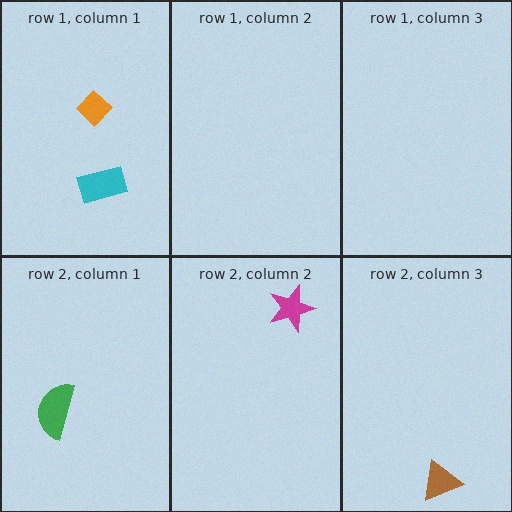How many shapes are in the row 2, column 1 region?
1.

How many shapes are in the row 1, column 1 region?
2.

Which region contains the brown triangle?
The row 2, column 3 region.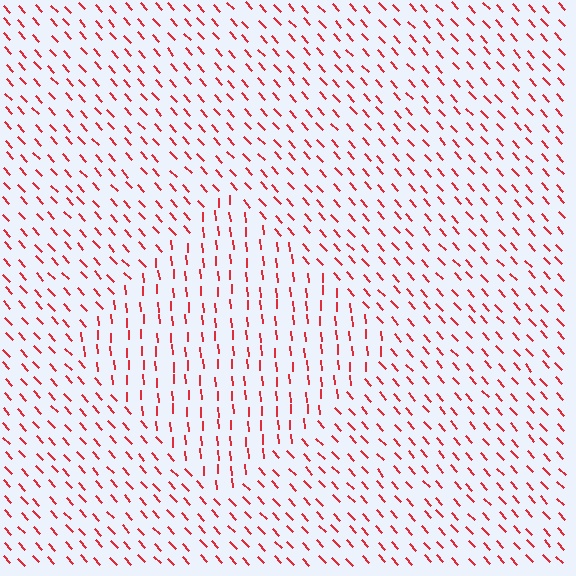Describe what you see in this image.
The image is filled with small red line segments. A diamond region in the image has lines oriented differently from the surrounding lines, creating a visible texture boundary.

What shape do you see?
I see a diamond.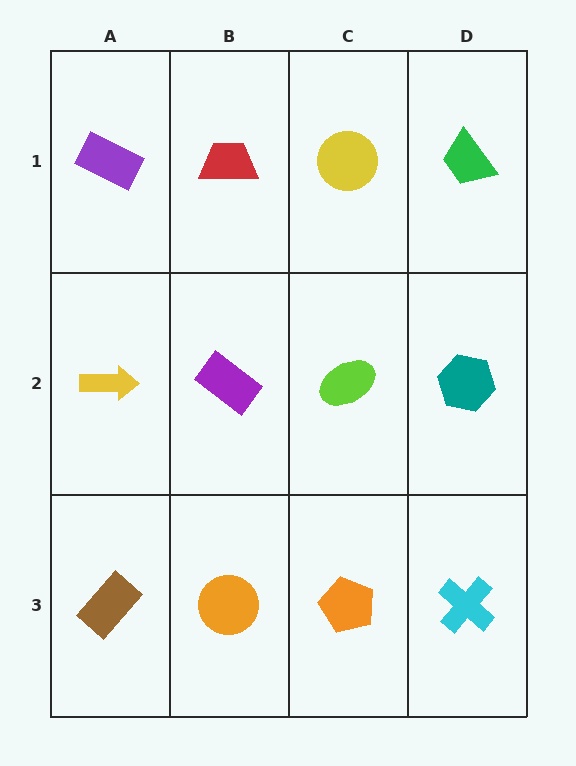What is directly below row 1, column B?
A purple rectangle.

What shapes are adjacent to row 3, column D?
A teal hexagon (row 2, column D), an orange pentagon (row 3, column C).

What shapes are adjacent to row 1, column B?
A purple rectangle (row 2, column B), a purple rectangle (row 1, column A), a yellow circle (row 1, column C).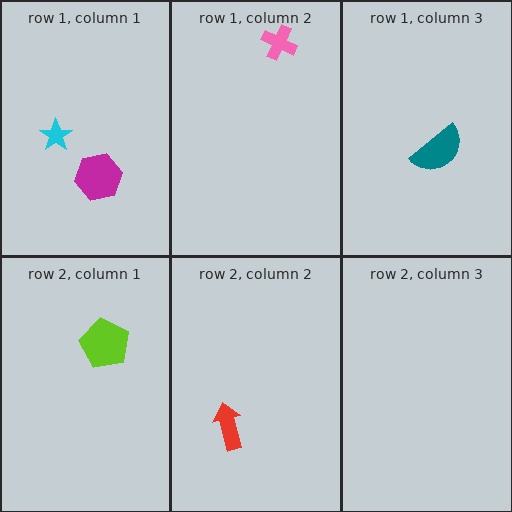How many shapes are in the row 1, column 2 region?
1.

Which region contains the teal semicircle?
The row 1, column 3 region.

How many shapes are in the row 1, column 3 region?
1.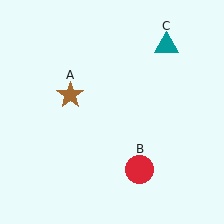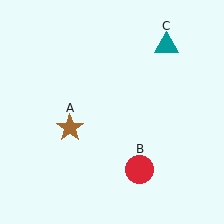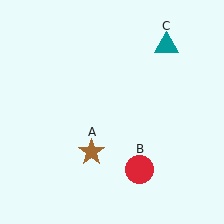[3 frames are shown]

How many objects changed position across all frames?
1 object changed position: brown star (object A).